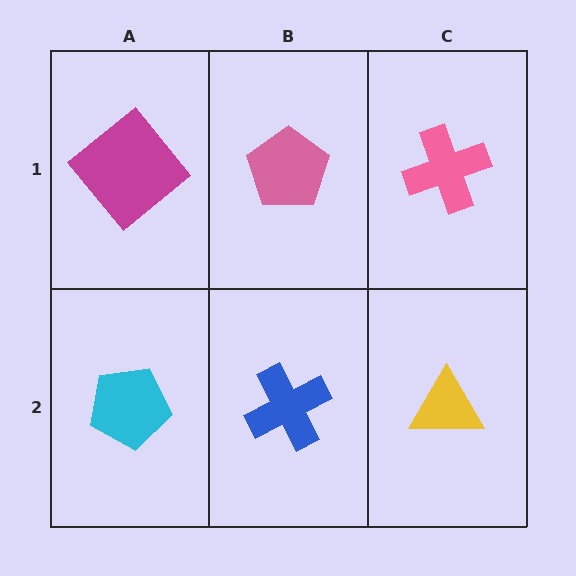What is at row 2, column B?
A blue cross.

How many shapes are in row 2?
3 shapes.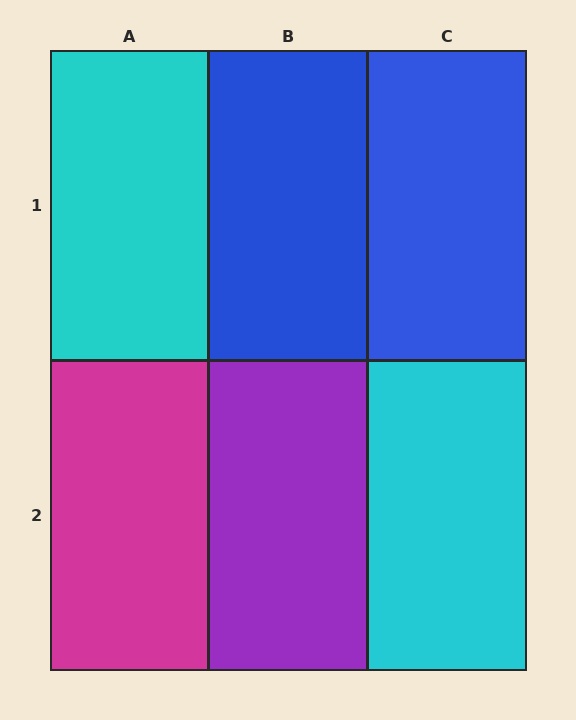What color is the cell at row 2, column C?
Cyan.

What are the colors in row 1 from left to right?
Cyan, blue, blue.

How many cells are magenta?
1 cell is magenta.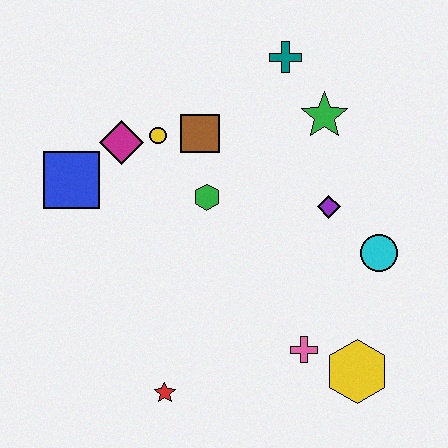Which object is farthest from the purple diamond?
The blue square is farthest from the purple diamond.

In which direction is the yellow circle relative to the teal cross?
The yellow circle is to the left of the teal cross.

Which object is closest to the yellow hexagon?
The pink cross is closest to the yellow hexagon.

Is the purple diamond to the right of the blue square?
Yes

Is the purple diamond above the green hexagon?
No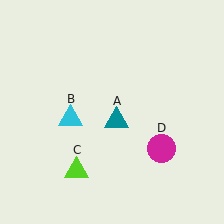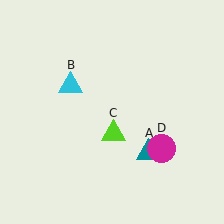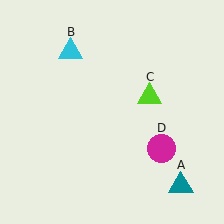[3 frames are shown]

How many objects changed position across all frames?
3 objects changed position: teal triangle (object A), cyan triangle (object B), lime triangle (object C).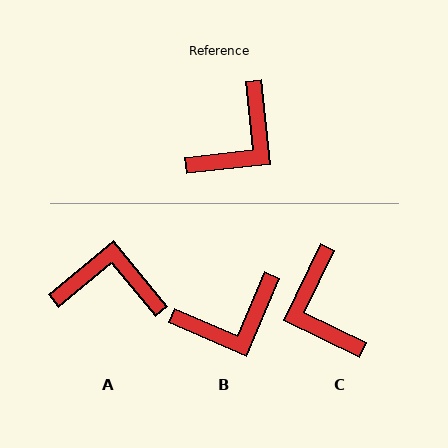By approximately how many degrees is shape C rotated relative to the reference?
Approximately 122 degrees clockwise.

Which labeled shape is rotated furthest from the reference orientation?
A, about 123 degrees away.